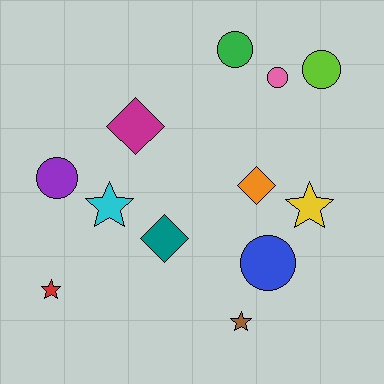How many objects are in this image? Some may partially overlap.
There are 12 objects.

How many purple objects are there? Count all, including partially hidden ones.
There is 1 purple object.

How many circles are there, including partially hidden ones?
There are 5 circles.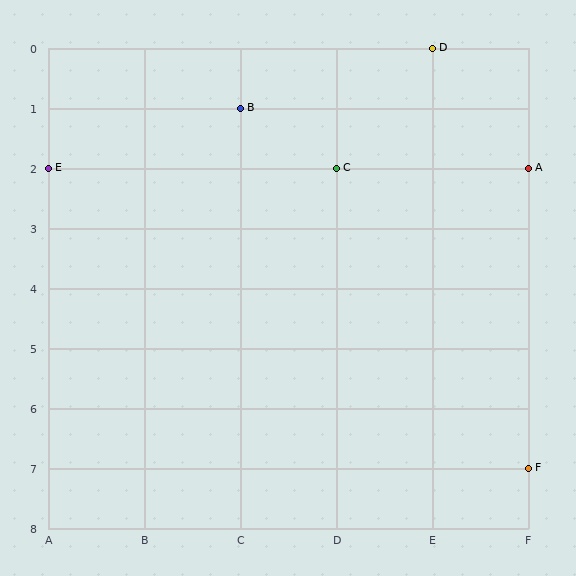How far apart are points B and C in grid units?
Points B and C are 1 column and 1 row apart (about 1.4 grid units diagonally).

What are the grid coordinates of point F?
Point F is at grid coordinates (F, 7).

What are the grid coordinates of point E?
Point E is at grid coordinates (A, 2).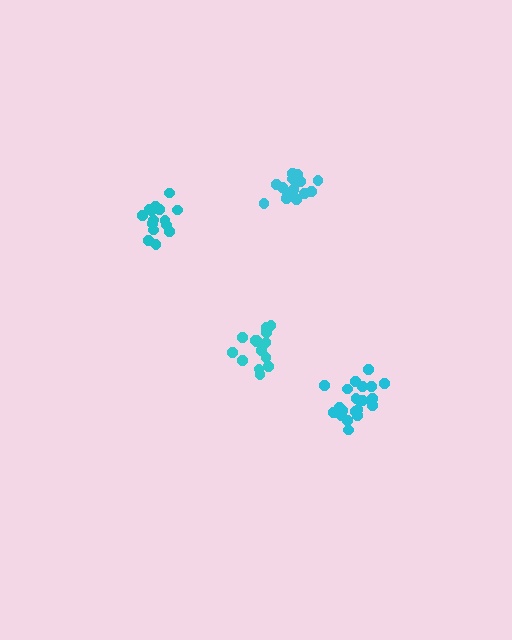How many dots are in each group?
Group 1: 15 dots, Group 2: 15 dots, Group 3: 21 dots, Group 4: 15 dots (66 total).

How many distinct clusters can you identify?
There are 4 distinct clusters.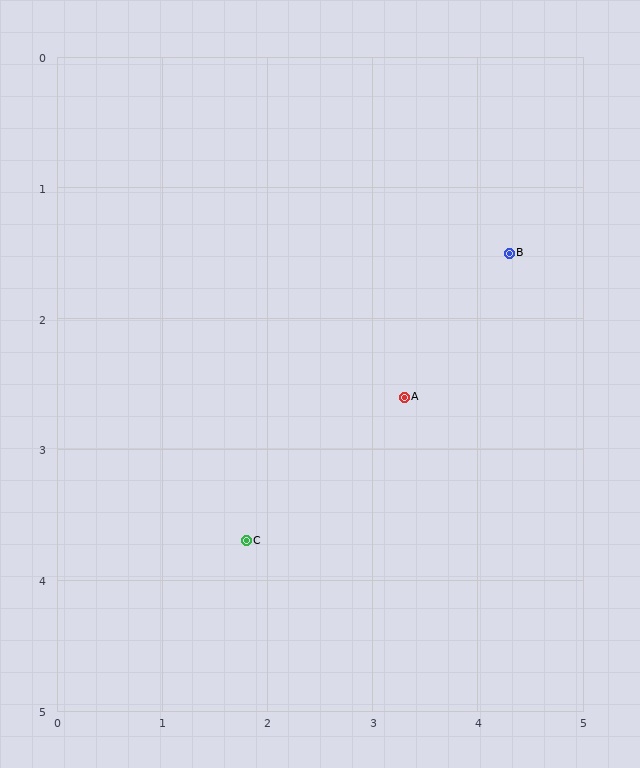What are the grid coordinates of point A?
Point A is at approximately (3.3, 2.6).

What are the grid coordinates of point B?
Point B is at approximately (4.3, 1.5).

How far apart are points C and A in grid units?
Points C and A are about 1.9 grid units apart.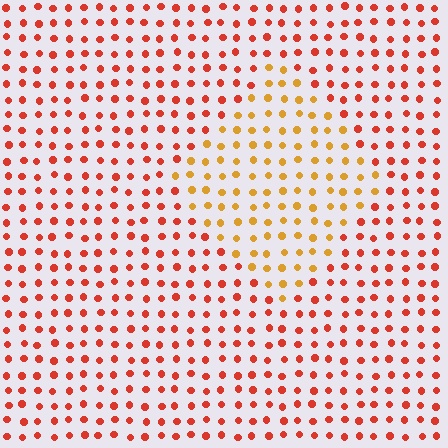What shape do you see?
I see a diamond.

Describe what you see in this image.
The image is filled with small red elements in a uniform arrangement. A diamond-shaped region is visible where the elements are tinted to a slightly different hue, forming a subtle color boundary.